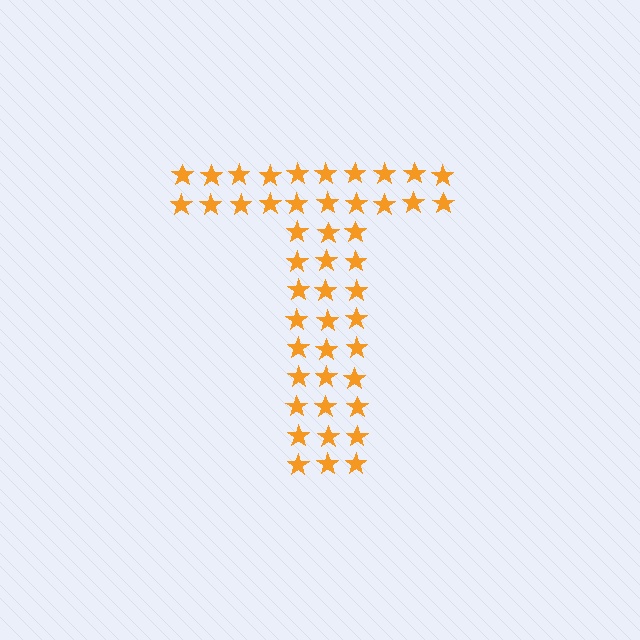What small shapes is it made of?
It is made of small stars.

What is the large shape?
The large shape is the letter T.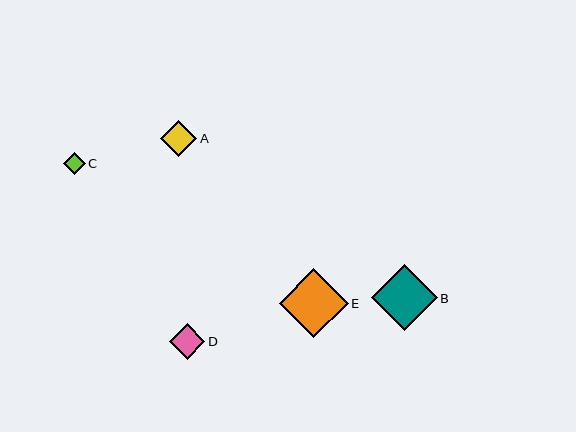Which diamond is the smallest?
Diamond C is the smallest with a size of approximately 22 pixels.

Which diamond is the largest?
Diamond E is the largest with a size of approximately 68 pixels.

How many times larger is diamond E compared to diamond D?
Diamond E is approximately 1.9 times the size of diamond D.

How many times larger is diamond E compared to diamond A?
Diamond E is approximately 1.9 times the size of diamond A.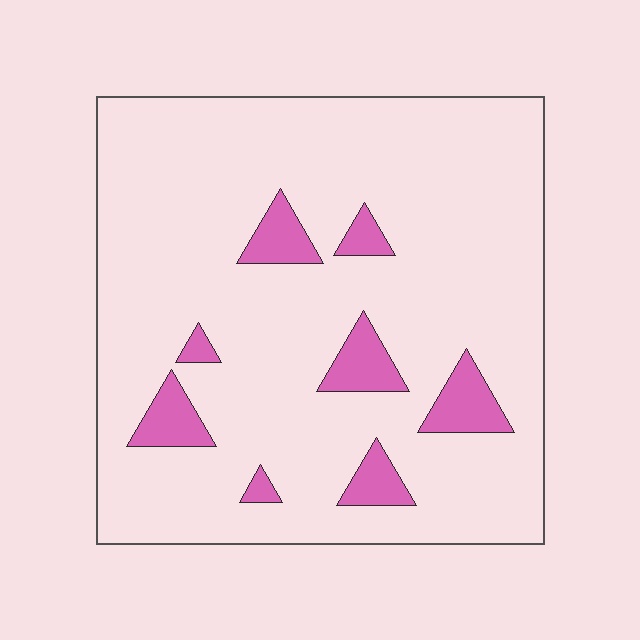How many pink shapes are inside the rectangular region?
8.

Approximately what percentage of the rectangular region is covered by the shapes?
Approximately 10%.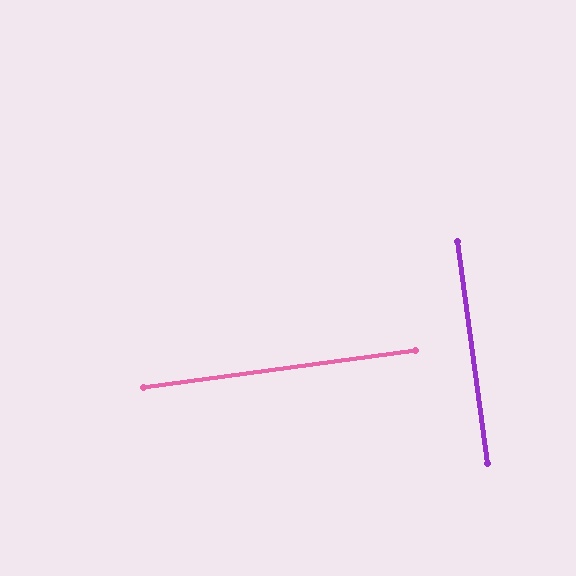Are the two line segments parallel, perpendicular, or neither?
Perpendicular — they meet at approximately 90°.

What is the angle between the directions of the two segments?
Approximately 90 degrees.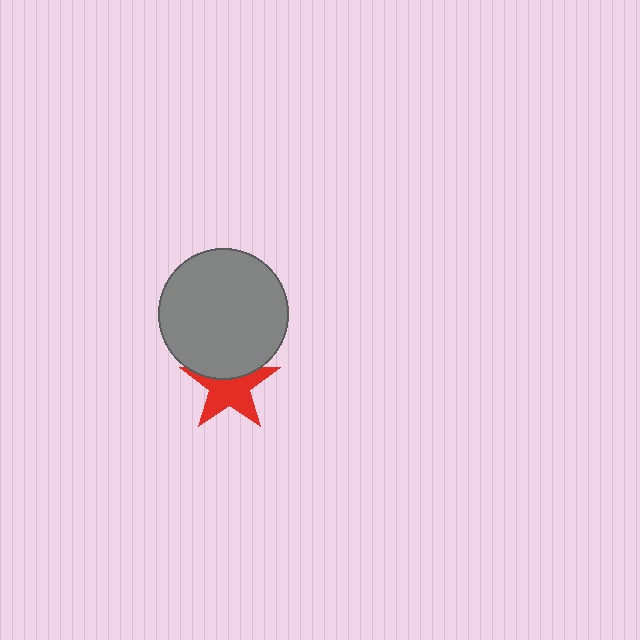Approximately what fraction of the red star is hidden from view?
Roughly 34% of the red star is hidden behind the gray circle.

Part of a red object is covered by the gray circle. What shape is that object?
It is a star.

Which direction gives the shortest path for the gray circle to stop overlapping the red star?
Moving up gives the shortest separation.